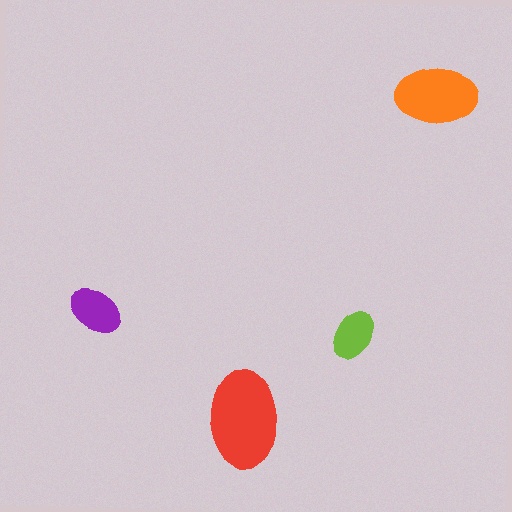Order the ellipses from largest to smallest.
the red one, the orange one, the purple one, the lime one.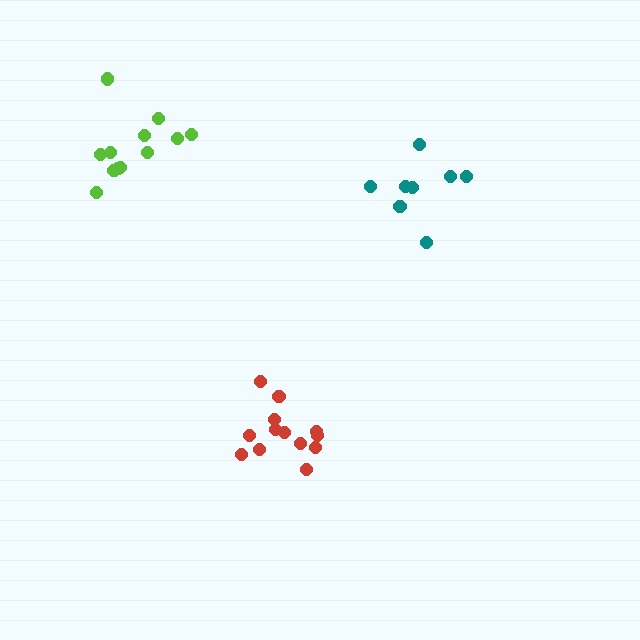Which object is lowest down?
The red cluster is bottommost.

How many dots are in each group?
Group 1: 12 dots, Group 2: 13 dots, Group 3: 8 dots (33 total).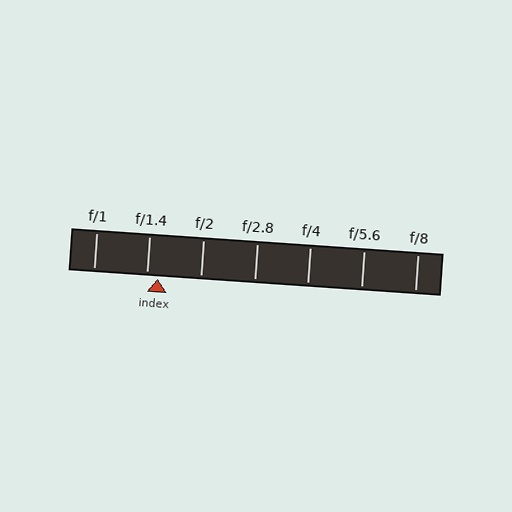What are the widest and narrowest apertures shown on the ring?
The widest aperture shown is f/1 and the narrowest is f/8.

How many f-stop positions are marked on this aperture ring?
There are 7 f-stop positions marked.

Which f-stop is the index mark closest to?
The index mark is closest to f/1.4.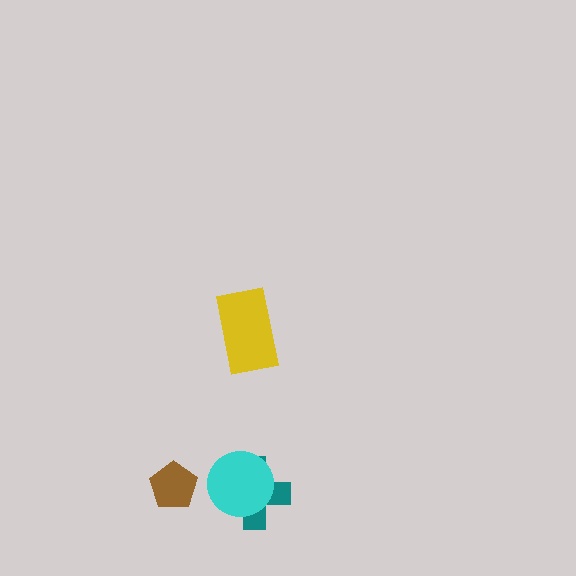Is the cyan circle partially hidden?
No, no other shape covers it.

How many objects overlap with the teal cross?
1 object overlaps with the teal cross.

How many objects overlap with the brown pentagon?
0 objects overlap with the brown pentagon.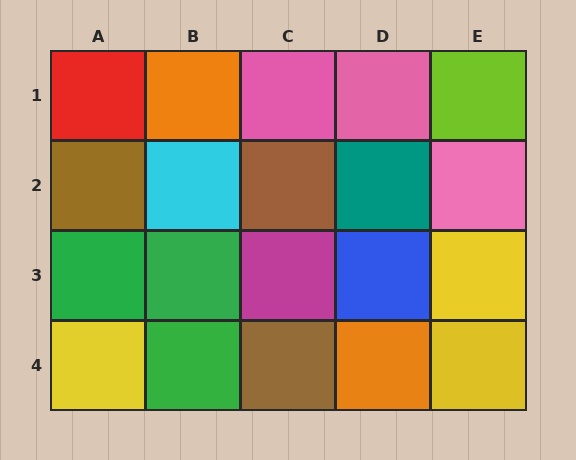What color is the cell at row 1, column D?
Pink.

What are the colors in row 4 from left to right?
Yellow, green, brown, orange, yellow.